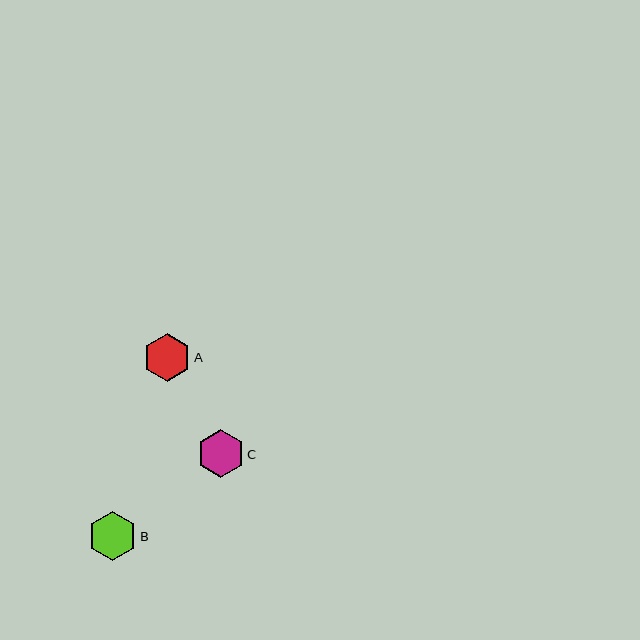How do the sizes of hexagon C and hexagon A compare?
Hexagon C and hexagon A are approximately the same size.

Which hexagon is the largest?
Hexagon B is the largest with a size of approximately 49 pixels.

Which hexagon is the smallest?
Hexagon A is the smallest with a size of approximately 47 pixels.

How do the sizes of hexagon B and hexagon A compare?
Hexagon B and hexagon A are approximately the same size.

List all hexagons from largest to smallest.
From largest to smallest: B, C, A.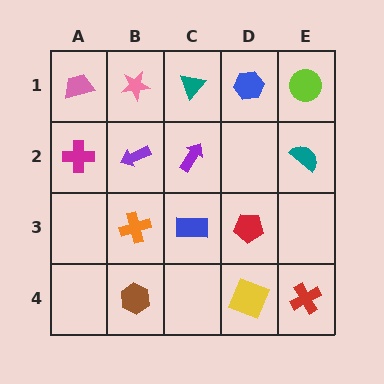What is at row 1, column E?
A lime circle.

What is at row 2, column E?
A teal semicircle.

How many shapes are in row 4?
3 shapes.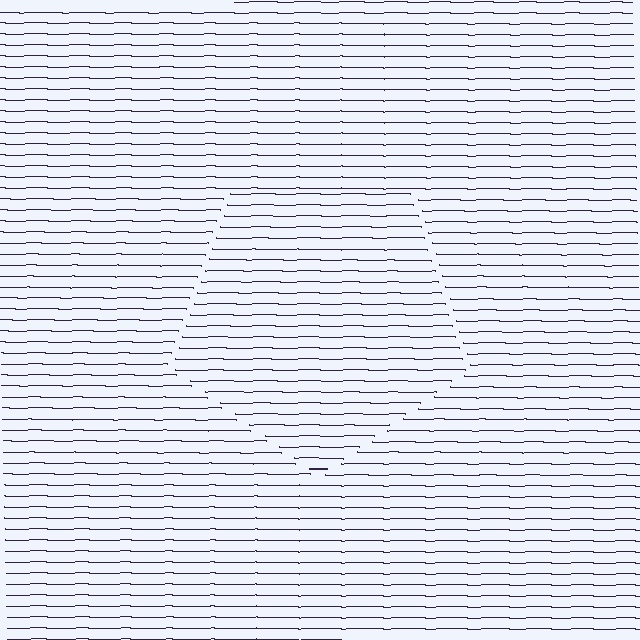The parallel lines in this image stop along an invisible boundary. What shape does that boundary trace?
An illusory pentagon. The interior of the shape contains the same grating, shifted by half a period — the contour is defined by the phase discontinuity where line-ends from the inner and outer gratings abut.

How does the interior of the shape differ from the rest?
The interior of the shape contains the same grating, shifted by half a period — the contour is defined by the phase discontinuity where line-ends from the inner and outer gratings abut.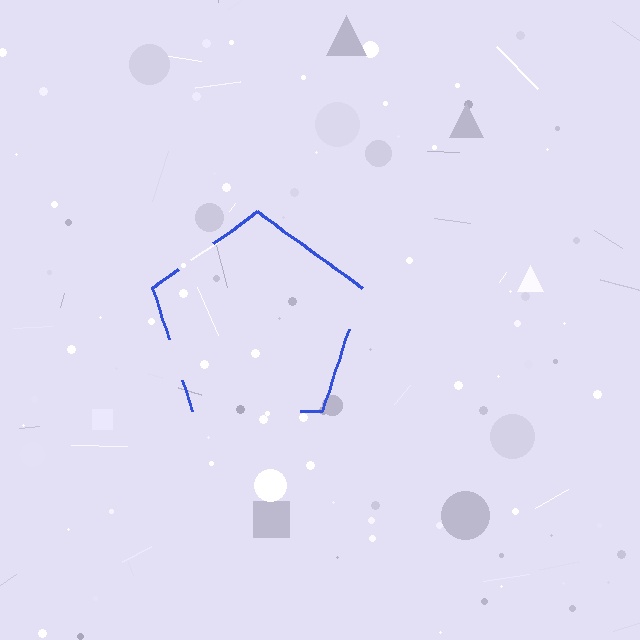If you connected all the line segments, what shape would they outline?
They would outline a pentagon.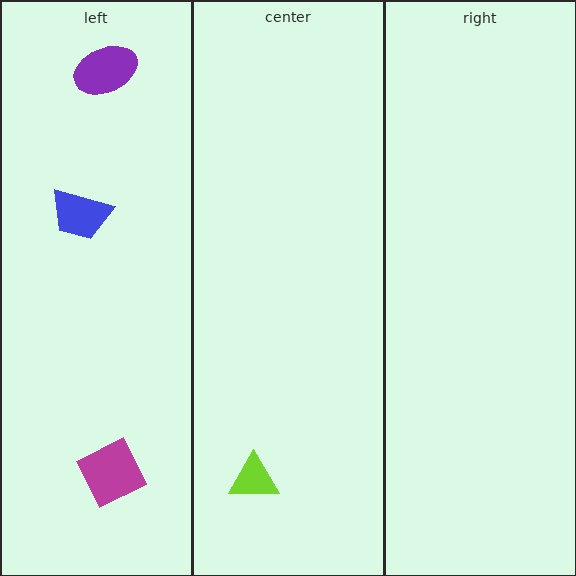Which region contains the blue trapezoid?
The left region.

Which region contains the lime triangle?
The center region.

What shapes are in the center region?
The lime triangle.